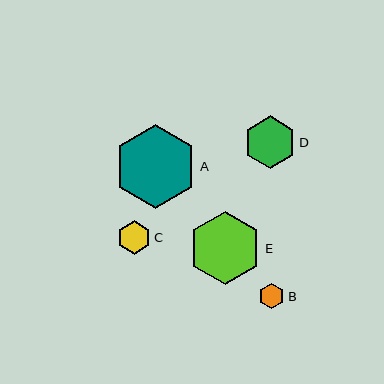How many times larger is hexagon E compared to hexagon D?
Hexagon E is approximately 1.4 times the size of hexagon D.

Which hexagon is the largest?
Hexagon A is the largest with a size of approximately 84 pixels.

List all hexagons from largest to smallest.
From largest to smallest: A, E, D, C, B.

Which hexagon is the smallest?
Hexagon B is the smallest with a size of approximately 26 pixels.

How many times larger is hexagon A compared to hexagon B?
Hexagon A is approximately 3.3 times the size of hexagon B.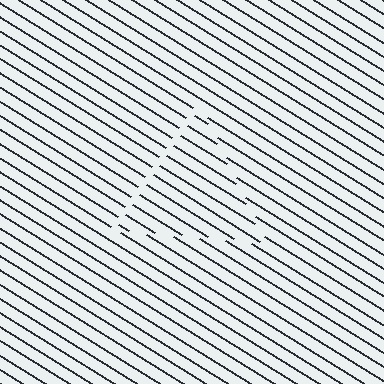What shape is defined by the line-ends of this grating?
An illusory triangle. The interior of the shape contains the same grating, shifted by half a period — the contour is defined by the phase discontinuity where line-ends from the inner and outer gratings abut.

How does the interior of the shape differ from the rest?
The interior of the shape contains the same grating, shifted by half a period — the contour is defined by the phase discontinuity where line-ends from the inner and outer gratings abut.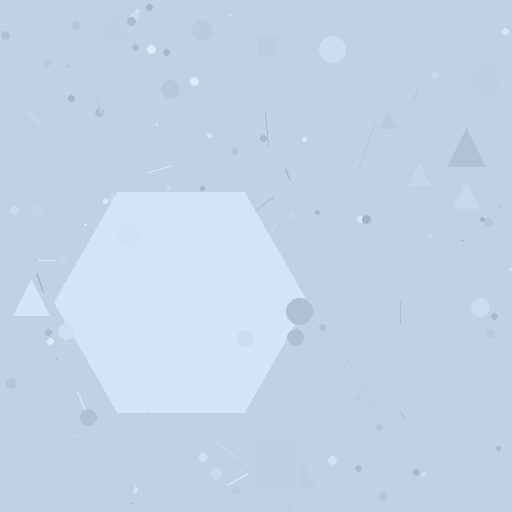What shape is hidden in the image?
A hexagon is hidden in the image.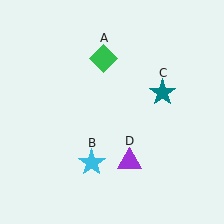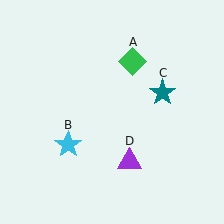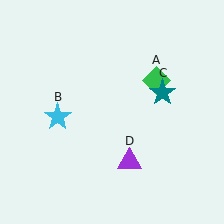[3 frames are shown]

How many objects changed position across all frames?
2 objects changed position: green diamond (object A), cyan star (object B).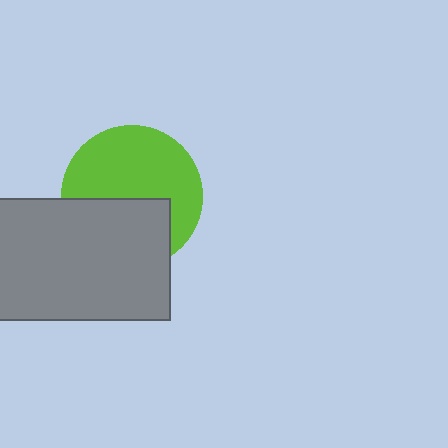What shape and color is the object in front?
The object in front is a gray rectangle.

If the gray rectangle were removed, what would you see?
You would see the complete lime circle.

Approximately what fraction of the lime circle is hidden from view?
Roughly 41% of the lime circle is hidden behind the gray rectangle.